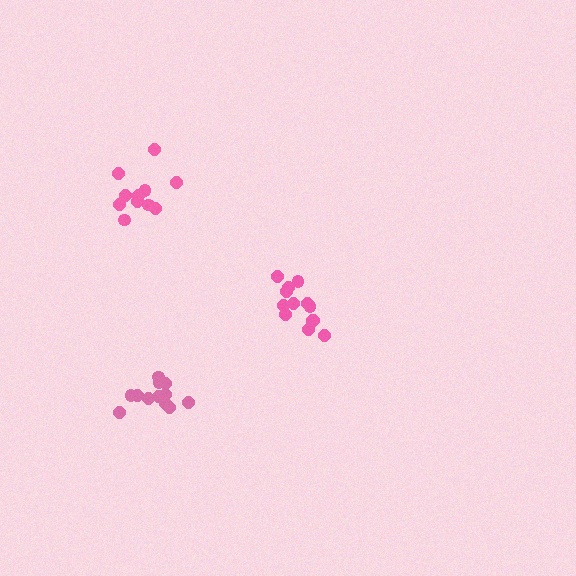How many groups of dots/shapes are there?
There are 3 groups.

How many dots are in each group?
Group 1: 13 dots, Group 2: 12 dots, Group 3: 11 dots (36 total).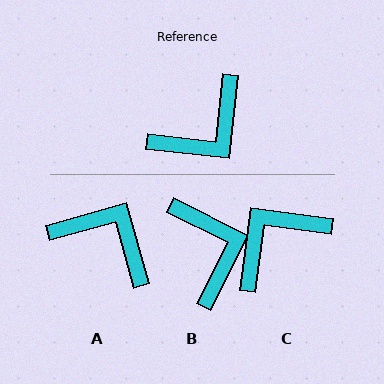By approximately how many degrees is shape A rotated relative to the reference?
Approximately 112 degrees counter-clockwise.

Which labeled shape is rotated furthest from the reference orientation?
C, about 179 degrees away.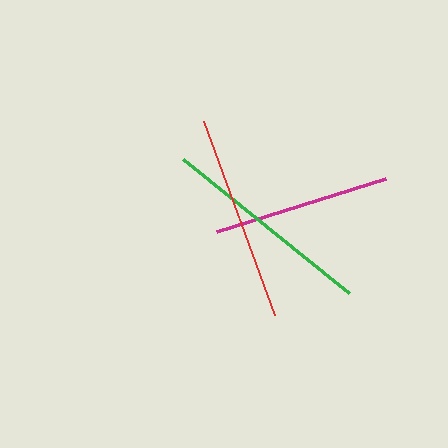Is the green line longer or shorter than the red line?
The green line is longer than the red line.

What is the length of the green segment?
The green segment is approximately 213 pixels long.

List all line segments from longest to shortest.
From longest to shortest: green, red, magenta.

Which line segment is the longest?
The green line is the longest at approximately 213 pixels.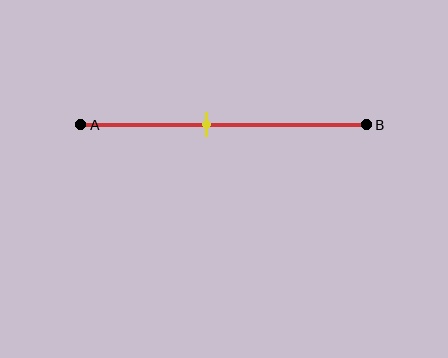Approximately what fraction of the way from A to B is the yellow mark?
The yellow mark is approximately 45% of the way from A to B.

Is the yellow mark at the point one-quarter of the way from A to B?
No, the mark is at about 45% from A, not at the 25% one-quarter point.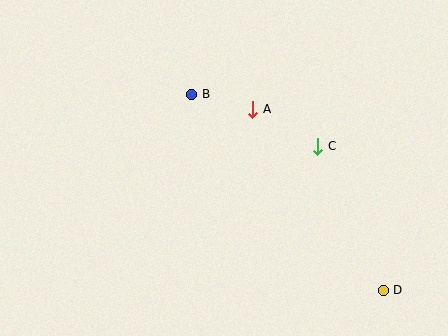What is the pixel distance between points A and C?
The distance between A and C is 75 pixels.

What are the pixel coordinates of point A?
Point A is at (253, 109).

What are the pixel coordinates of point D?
Point D is at (383, 290).